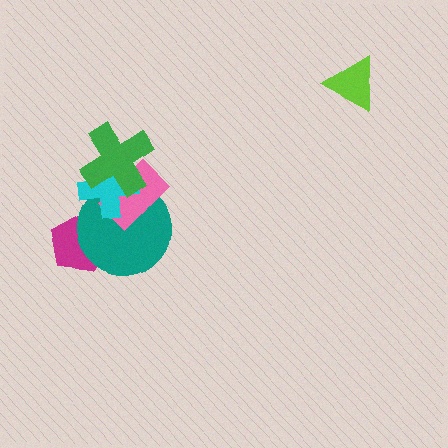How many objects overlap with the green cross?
3 objects overlap with the green cross.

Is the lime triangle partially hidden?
No, no other shape covers it.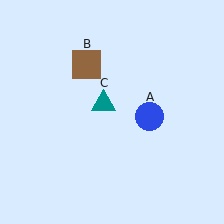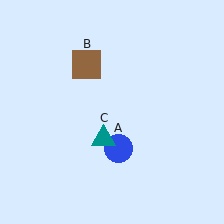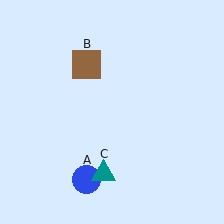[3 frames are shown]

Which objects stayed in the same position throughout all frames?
Brown square (object B) remained stationary.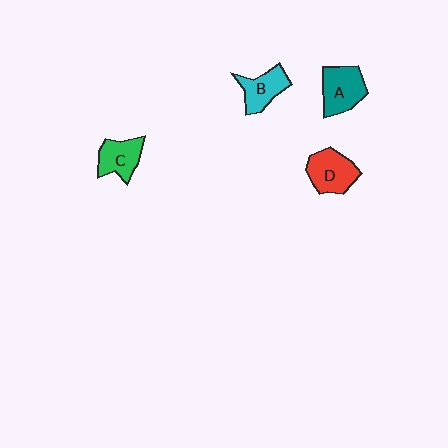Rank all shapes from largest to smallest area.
From largest to smallest: A (teal), D (red), C (green), B (cyan).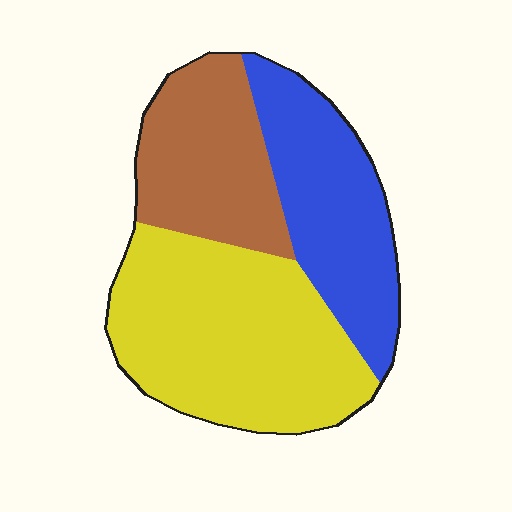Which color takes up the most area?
Yellow, at roughly 45%.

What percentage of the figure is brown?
Brown takes up about one quarter (1/4) of the figure.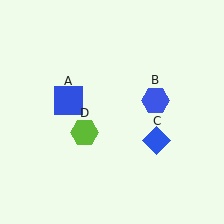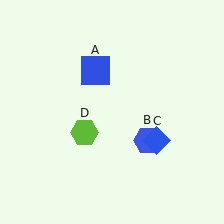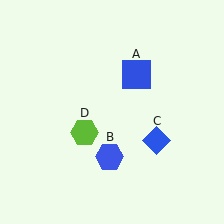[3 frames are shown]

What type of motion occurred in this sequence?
The blue square (object A), blue hexagon (object B) rotated clockwise around the center of the scene.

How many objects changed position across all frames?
2 objects changed position: blue square (object A), blue hexagon (object B).